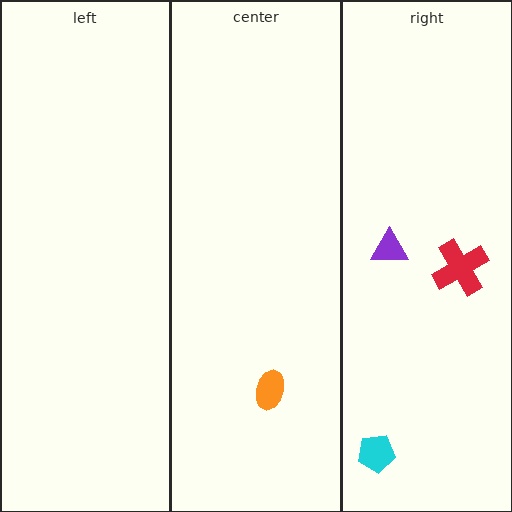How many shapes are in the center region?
1.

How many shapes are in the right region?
3.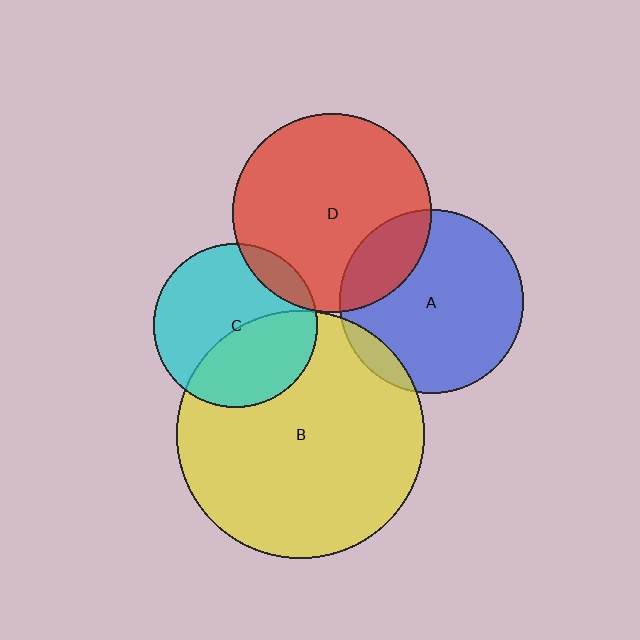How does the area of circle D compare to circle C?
Approximately 1.5 times.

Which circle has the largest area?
Circle B (yellow).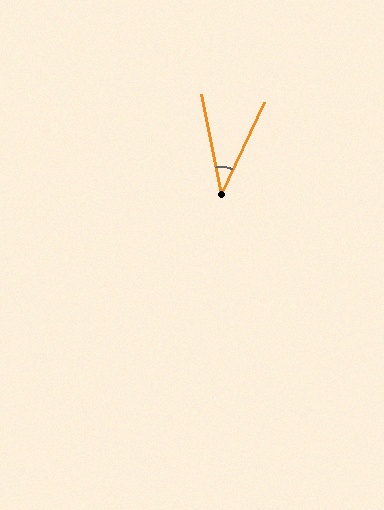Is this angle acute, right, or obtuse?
It is acute.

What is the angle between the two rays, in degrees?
Approximately 36 degrees.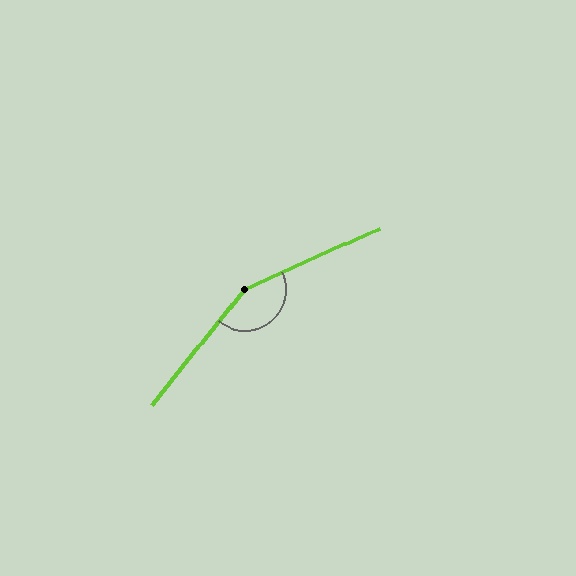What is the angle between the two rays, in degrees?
Approximately 153 degrees.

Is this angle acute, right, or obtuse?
It is obtuse.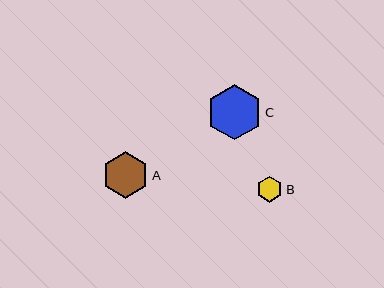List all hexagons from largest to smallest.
From largest to smallest: C, A, B.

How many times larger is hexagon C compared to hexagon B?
Hexagon C is approximately 2.1 times the size of hexagon B.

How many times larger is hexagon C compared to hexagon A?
Hexagon C is approximately 1.2 times the size of hexagon A.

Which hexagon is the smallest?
Hexagon B is the smallest with a size of approximately 26 pixels.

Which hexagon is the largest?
Hexagon C is the largest with a size of approximately 55 pixels.